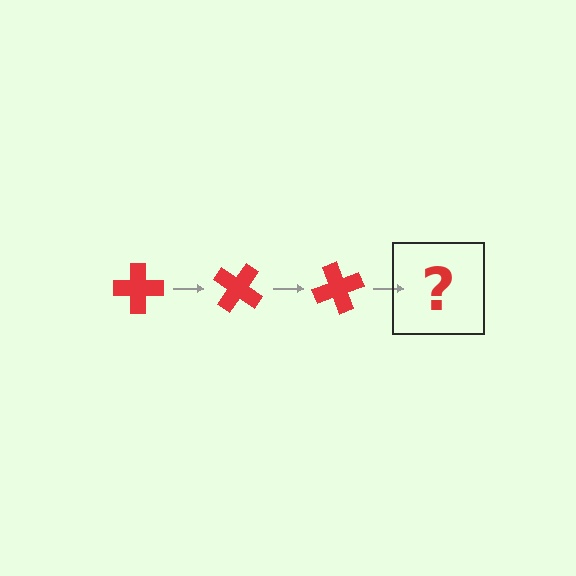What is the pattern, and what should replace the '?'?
The pattern is that the cross rotates 35 degrees each step. The '?' should be a red cross rotated 105 degrees.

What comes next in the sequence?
The next element should be a red cross rotated 105 degrees.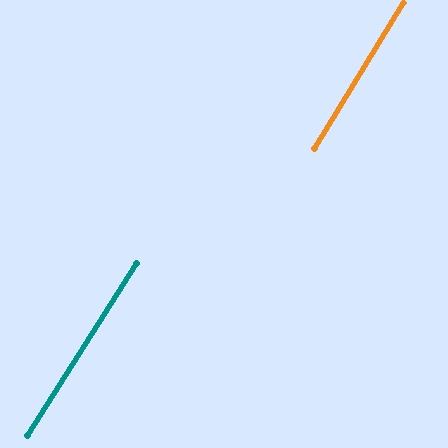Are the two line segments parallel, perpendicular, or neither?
Parallel — their directions differ by only 0.8°.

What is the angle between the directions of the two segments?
Approximately 1 degree.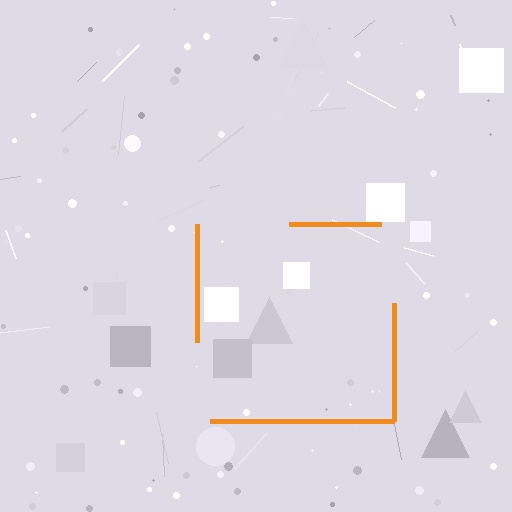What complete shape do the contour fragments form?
The contour fragments form a square.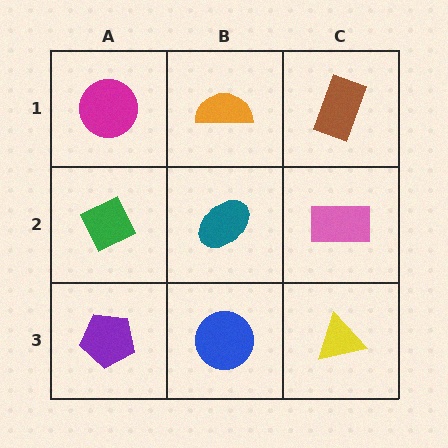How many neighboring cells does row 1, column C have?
2.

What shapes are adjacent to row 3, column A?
A green diamond (row 2, column A), a blue circle (row 3, column B).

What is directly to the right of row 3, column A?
A blue circle.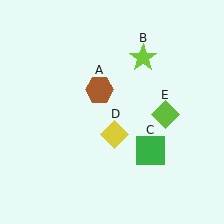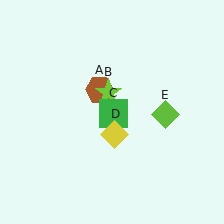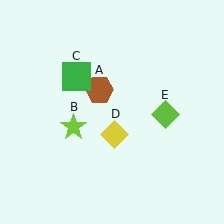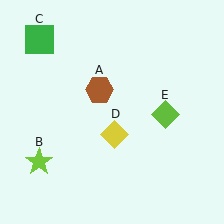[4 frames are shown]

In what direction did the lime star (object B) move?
The lime star (object B) moved down and to the left.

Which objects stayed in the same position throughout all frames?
Brown hexagon (object A) and yellow diamond (object D) and lime diamond (object E) remained stationary.